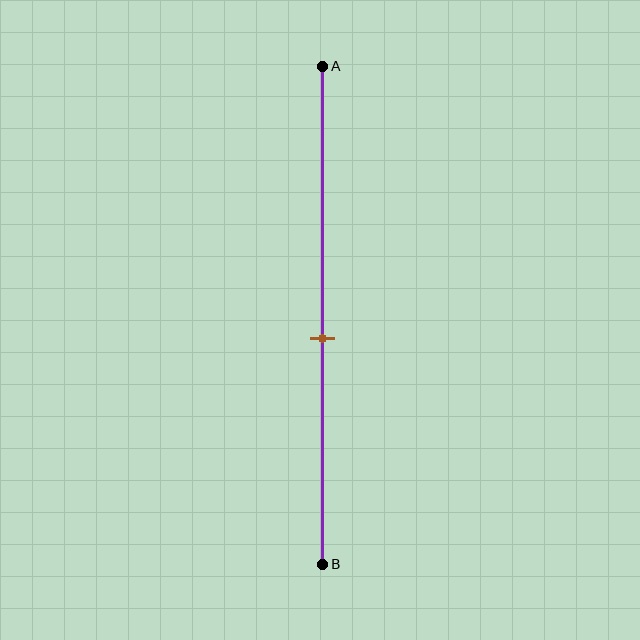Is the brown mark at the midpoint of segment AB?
No, the mark is at about 55% from A, not at the 50% midpoint.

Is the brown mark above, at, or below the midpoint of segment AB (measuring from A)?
The brown mark is below the midpoint of segment AB.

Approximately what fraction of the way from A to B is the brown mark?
The brown mark is approximately 55% of the way from A to B.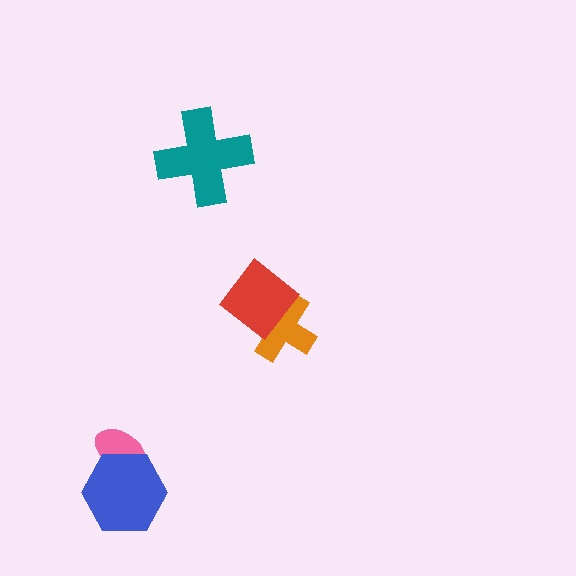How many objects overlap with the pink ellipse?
1 object overlaps with the pink ellipse.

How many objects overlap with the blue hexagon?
1 object overlaps with the blue hexagon.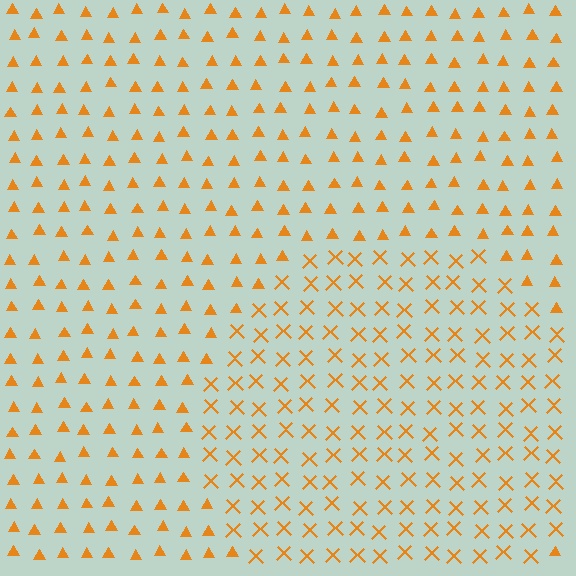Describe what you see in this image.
The image is filled with small orange elements arranged in a uniform grid. A circle-shaped region contains X marks, while the surrounding area contains triangles. The boundary is defined purely by the change in element shape.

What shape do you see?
I see a circle.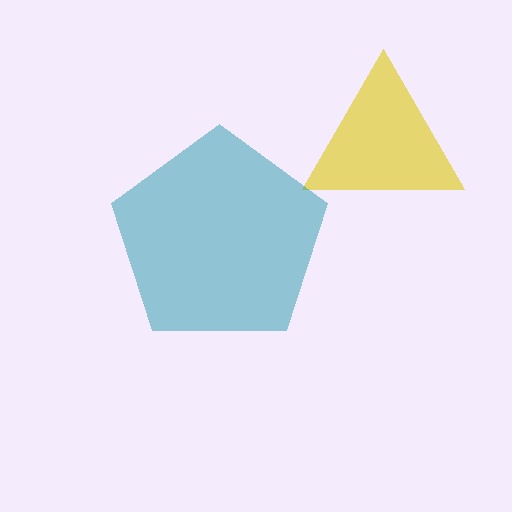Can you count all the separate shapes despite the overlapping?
Yes, there are 2 separate shapes.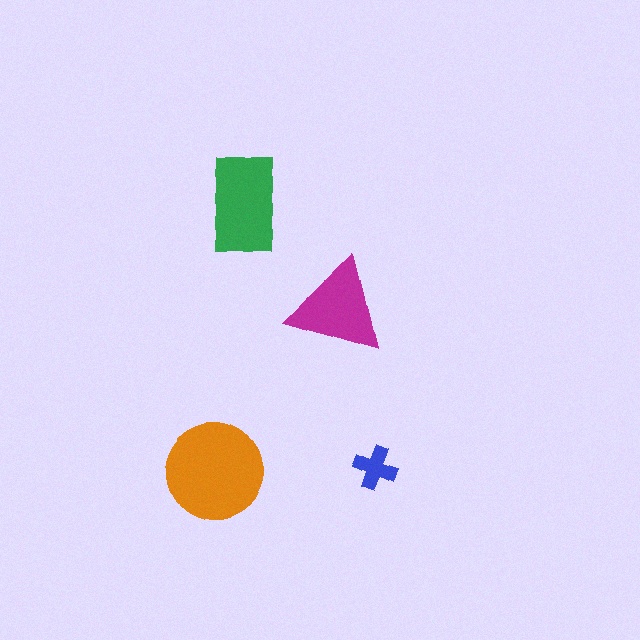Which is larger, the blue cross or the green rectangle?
The green rectangle.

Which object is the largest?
The orange circle.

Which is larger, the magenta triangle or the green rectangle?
The green rectangle.